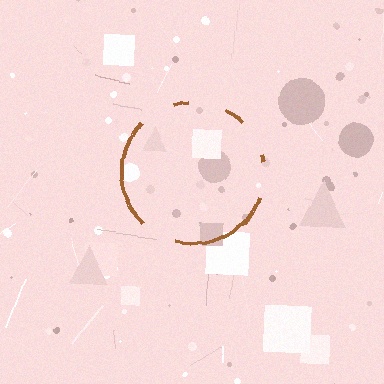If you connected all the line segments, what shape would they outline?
They would outline a circle.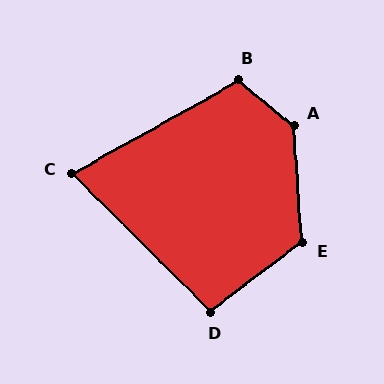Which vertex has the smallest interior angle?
C, at approximately 74 degrees.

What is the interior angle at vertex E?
Approximately 123 degrees (obtuse).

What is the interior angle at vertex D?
Approximately 98 degrees (obtuse).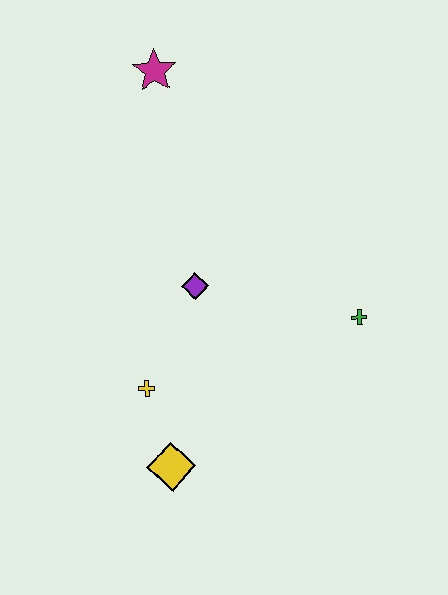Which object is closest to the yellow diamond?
The yellow cross is closest to the yellow diamond.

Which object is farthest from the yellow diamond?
The magenta star is farthest from the yellow diamond.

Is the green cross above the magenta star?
No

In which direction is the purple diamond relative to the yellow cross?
The purple diamond is above the yellow cross.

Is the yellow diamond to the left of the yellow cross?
No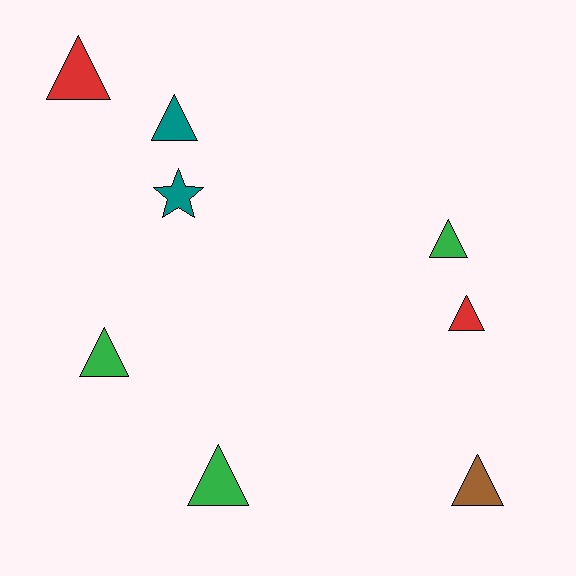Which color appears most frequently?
Green, with 3 objects.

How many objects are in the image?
There are 8 objects.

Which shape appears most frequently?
Triangle, with 7 objects.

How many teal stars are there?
There is 1 teal star.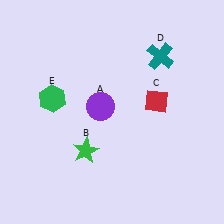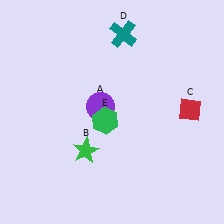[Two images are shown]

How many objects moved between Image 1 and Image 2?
3 objects moved between the two images.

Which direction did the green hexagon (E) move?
The green hexagon (E) moved right.